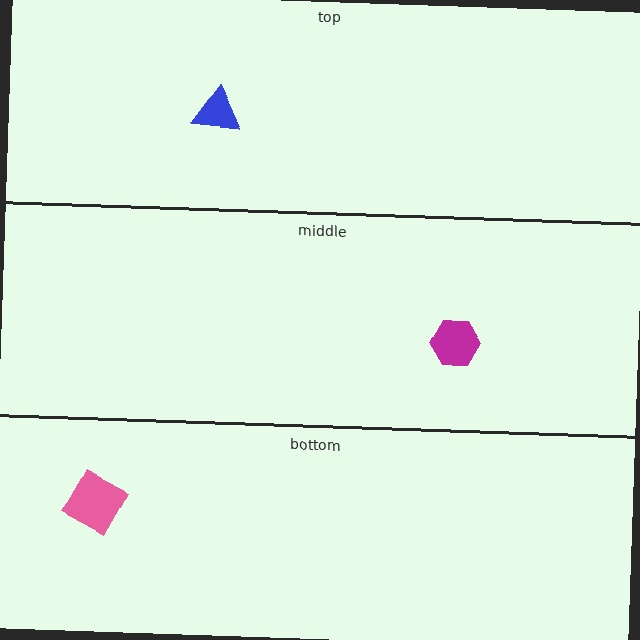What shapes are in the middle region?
The magenta hexagon.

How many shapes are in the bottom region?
1.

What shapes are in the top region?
The blue triangle.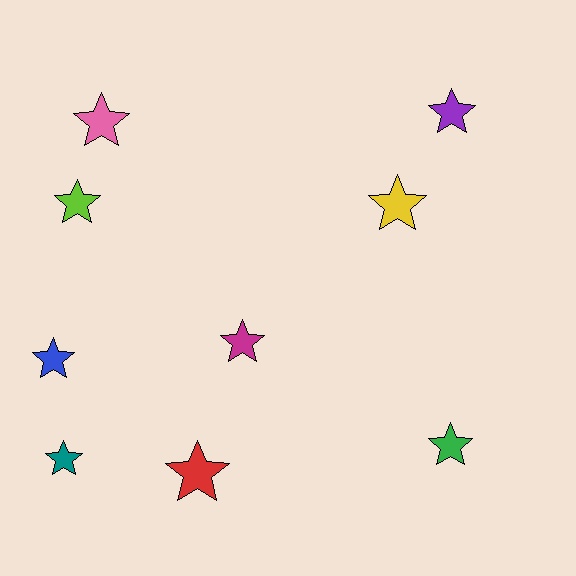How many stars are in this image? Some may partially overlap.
There are 9 stars.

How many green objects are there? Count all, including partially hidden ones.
There is 1 green object.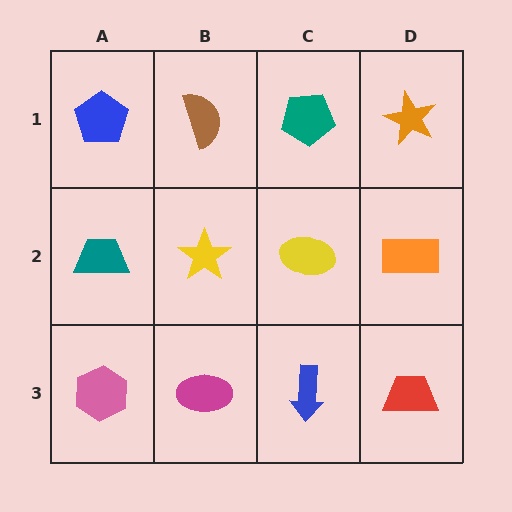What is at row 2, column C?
A yellow ellipse.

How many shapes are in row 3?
4 shapes.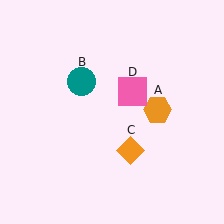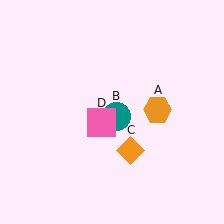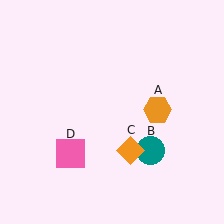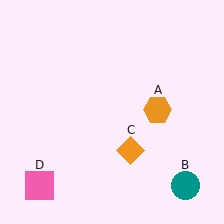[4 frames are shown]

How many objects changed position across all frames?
2 objects changed position: teal circle (object B), pink square (object D).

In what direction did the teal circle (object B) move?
The teal circle (object B) moved down and to the right.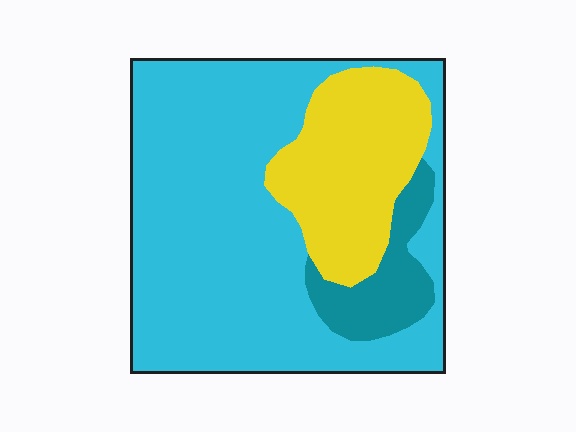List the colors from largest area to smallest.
From largest to smallest: cyan, yellow, teal.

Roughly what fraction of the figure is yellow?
Yellow takes up about one quarter (1/4) of the figure.